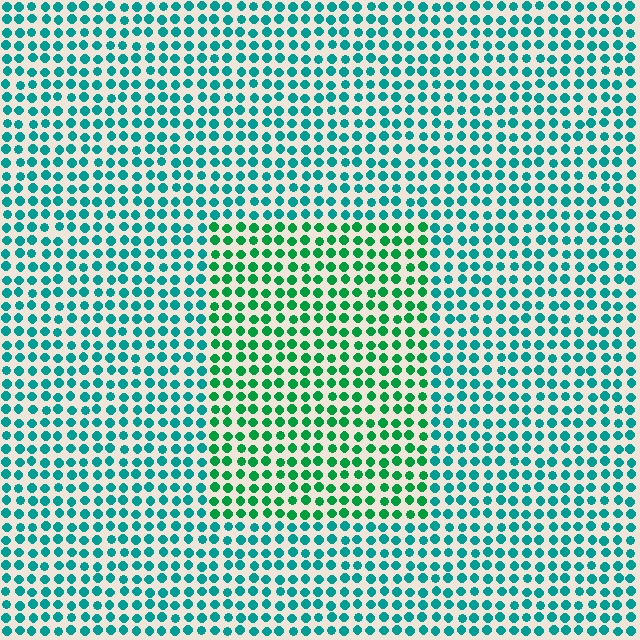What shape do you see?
I see a rectangle.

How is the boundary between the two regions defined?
The boundary is defined purely by a slight shift in hue (about 33 degrees). Spacing, size, and orientation are identical on both sides.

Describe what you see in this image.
The image is filled with small teal elements in a uniform arrangement. A rectangle-shaped region is visible where the elements are tinted to a slightly different hue, forming a subtle color boundary.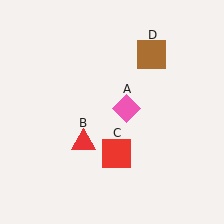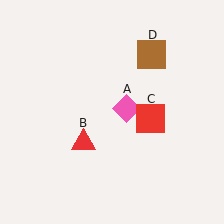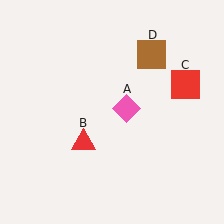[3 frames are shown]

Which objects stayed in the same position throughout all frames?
Pink diamond (object A) and red triangle (object B) and brown square (object D) remained stationary.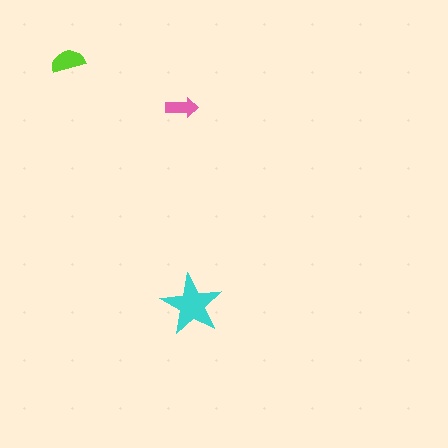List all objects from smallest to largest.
The pink arrow, the lime semicircle, the cyan star.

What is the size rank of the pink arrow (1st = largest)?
3rd.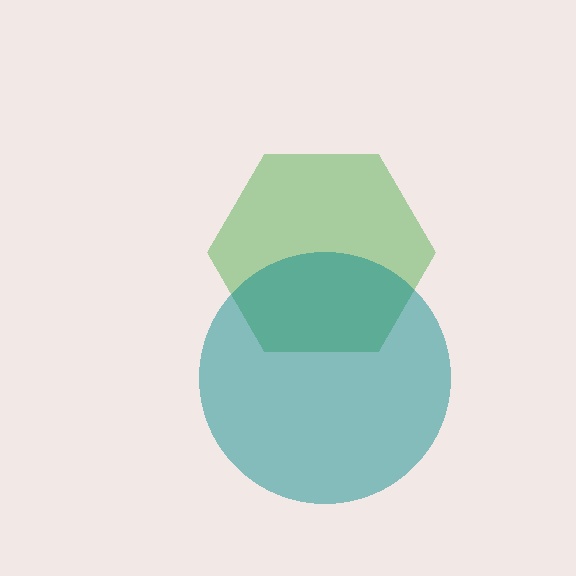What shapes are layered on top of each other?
The layered shapes are: a green hexagon, a teal circle.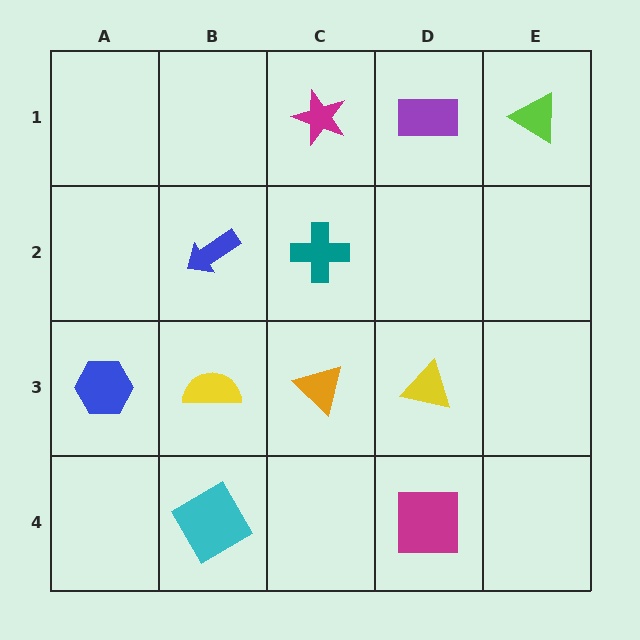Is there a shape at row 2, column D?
No, that cell is empty.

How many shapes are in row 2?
2 shapes.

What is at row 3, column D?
A yellow triangle.